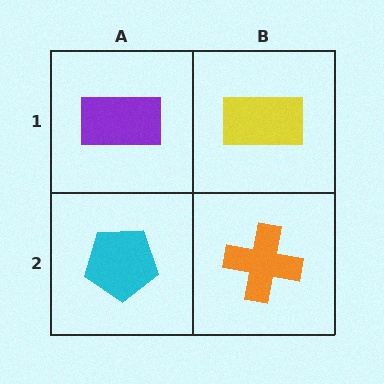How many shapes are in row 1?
2 shapes.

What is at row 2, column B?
An orange cross.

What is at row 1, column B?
A yellow rectangle.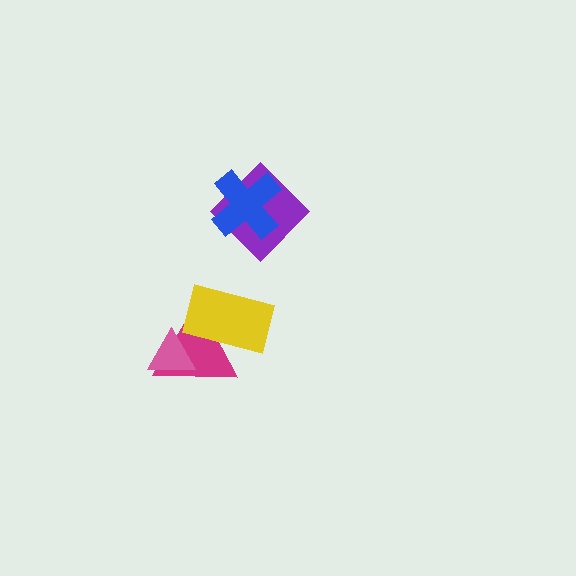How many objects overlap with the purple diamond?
1 object overlaps with the purple diamond.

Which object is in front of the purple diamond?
The blue cross is in front of the purple diamond.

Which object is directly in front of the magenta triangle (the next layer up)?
The pink triangle is directly in front of the magenta triangle.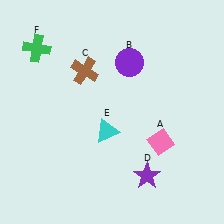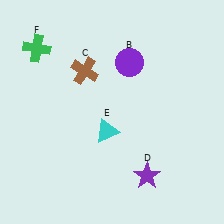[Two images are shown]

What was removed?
The pink diamond (A) was removed in Image 2.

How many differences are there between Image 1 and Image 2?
There is 1 difference between the two images.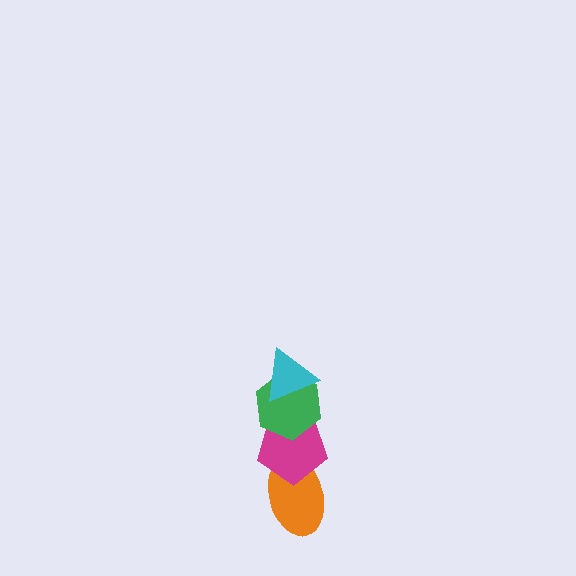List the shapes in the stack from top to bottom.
From top to bottom: the cyan triangle, the green hexagon, the magenta pentagon, the orange ellipse.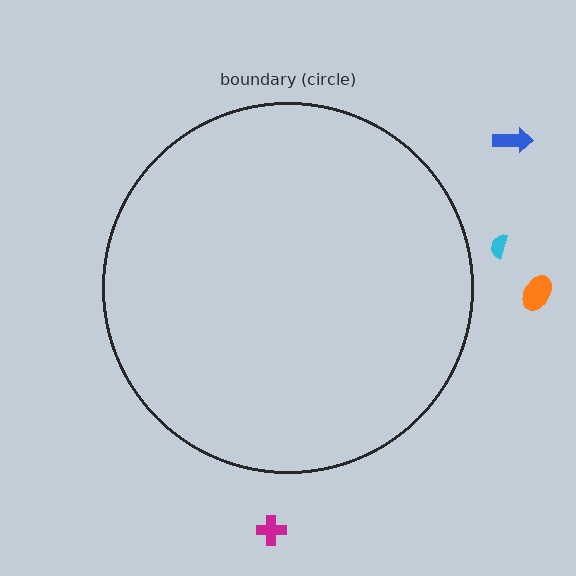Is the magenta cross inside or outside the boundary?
Outside.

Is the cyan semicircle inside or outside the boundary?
Outside.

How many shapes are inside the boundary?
0 inside, 4 outside.